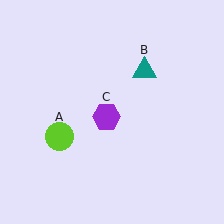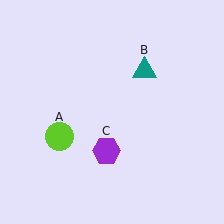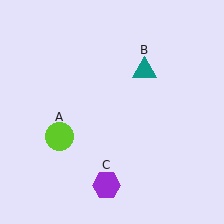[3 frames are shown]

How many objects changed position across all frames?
1 object changed position: purple hexagon (object C).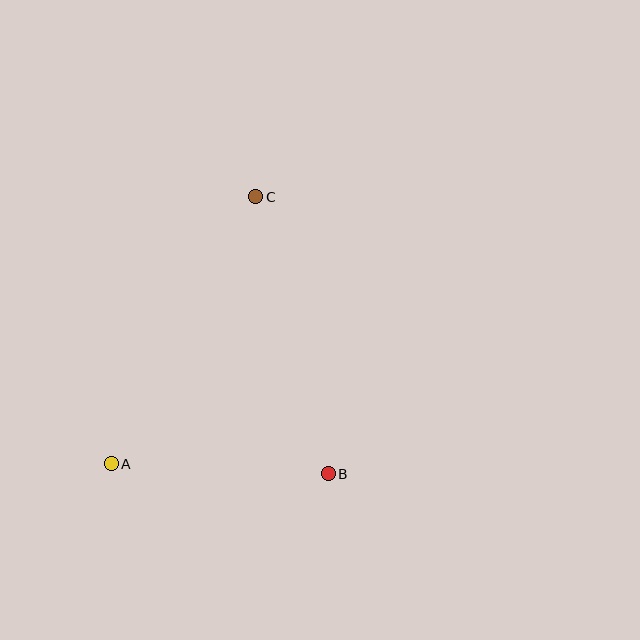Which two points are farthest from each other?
Points A and C are farthest from each other.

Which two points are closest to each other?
Points A and B are closest to each other.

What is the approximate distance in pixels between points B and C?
The distance between B and C is approximately 286 pixels.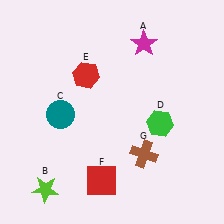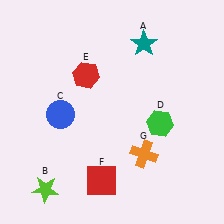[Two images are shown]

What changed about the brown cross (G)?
In Image 1, G is brown. In Image 2, it changed to orange.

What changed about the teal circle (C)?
In Image 1, C is teal. In Image 2, it changed to blue.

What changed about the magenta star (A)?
In Image 1, A is magenta. In Image 2, it changed to teal.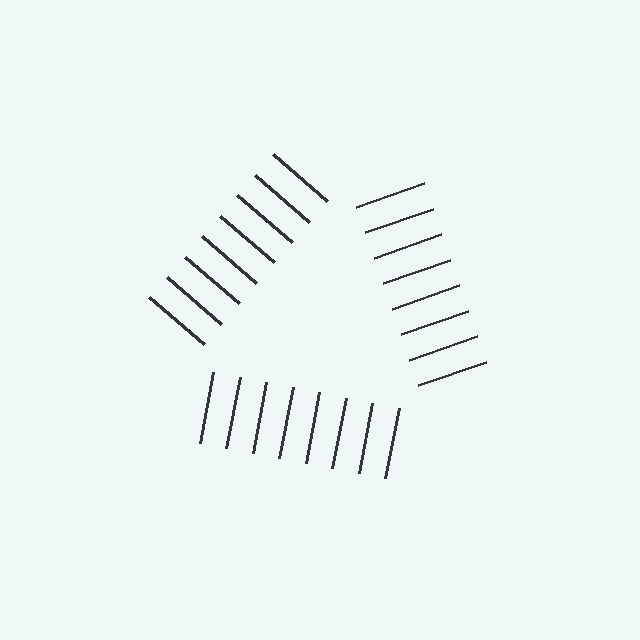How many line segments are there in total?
24 — 8 along each of the 3 edges.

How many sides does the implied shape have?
3 sides — the line-ends trace a triangle.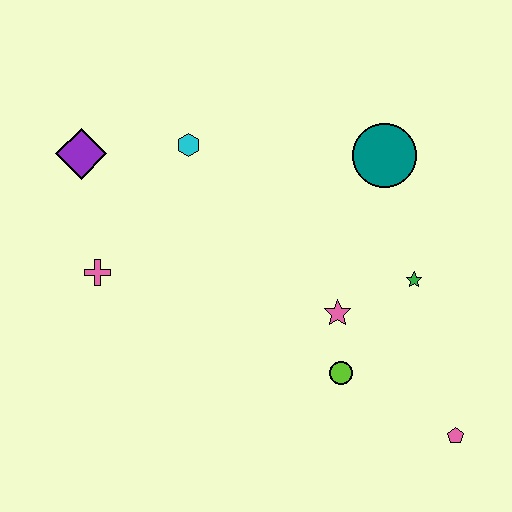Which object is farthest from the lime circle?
The purple diamond is farthest from the lime circle.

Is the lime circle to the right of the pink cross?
Yes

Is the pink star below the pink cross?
Yes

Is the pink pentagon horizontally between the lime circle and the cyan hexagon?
No